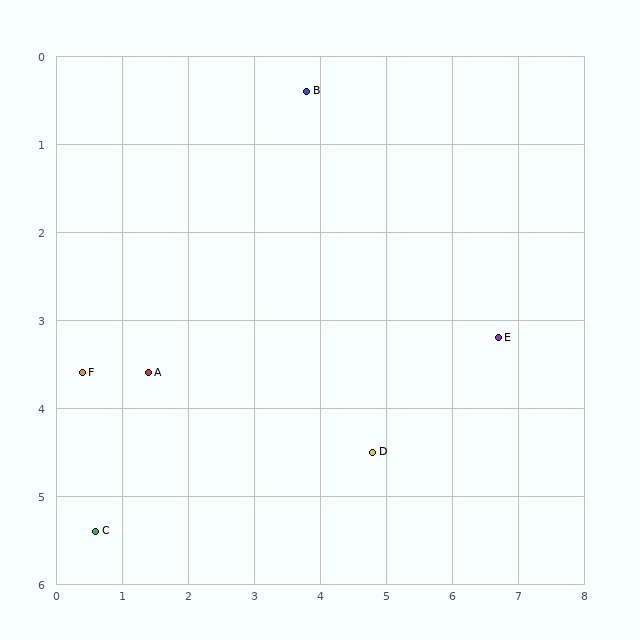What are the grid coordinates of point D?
Point D is at approximately (4.8, 4.5).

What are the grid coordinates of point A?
Point A is at approximately (1.4, 3.6).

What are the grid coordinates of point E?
Point E is at approximately (6.7, 3.2).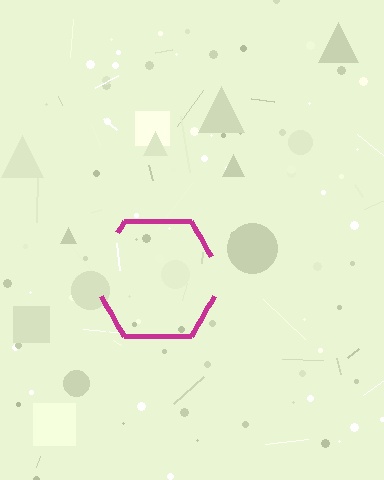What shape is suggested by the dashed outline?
The dashed outline suggests a hexagon.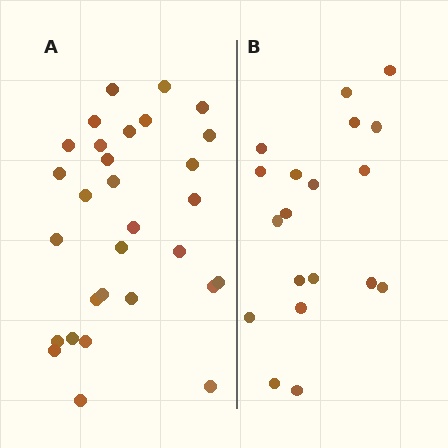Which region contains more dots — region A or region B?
Region A (the left region) has more dots.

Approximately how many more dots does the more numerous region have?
Region A has roughly 12 or so more dots than region B.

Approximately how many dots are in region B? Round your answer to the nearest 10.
About 20 dots. (The exact count is 19, which rounds to 20.)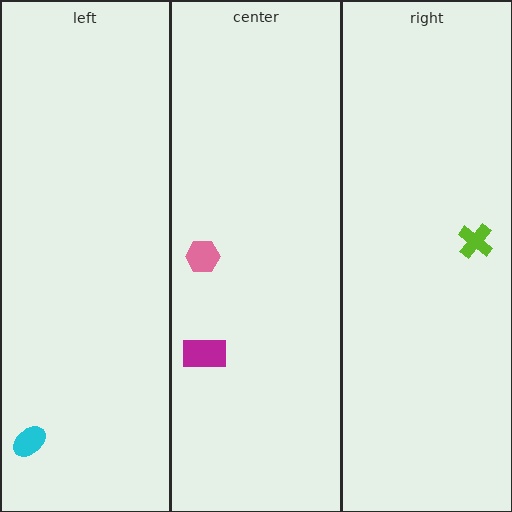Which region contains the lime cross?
The right region.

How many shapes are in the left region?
1.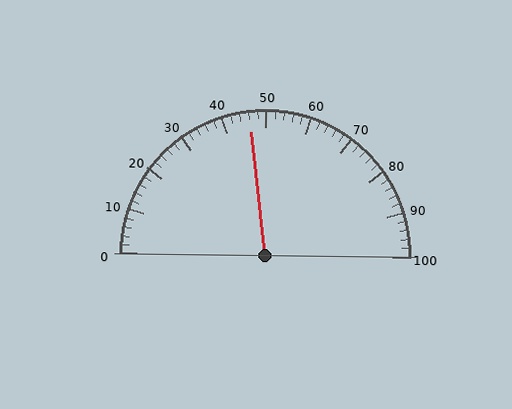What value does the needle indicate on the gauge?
The needle indicates approximately 46.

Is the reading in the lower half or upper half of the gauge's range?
The reading is in the lower half of the range (0 to 100).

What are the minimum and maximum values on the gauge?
The gauge ranges from 0 to 100.